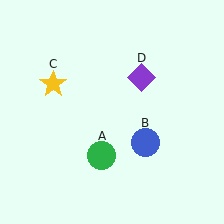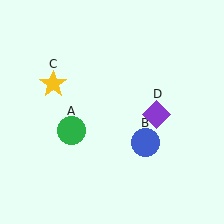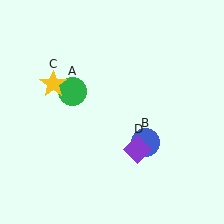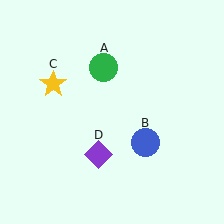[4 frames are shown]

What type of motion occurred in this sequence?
The green circle (object A), purple diamond (object D) rotated clockwise around the center of the scene.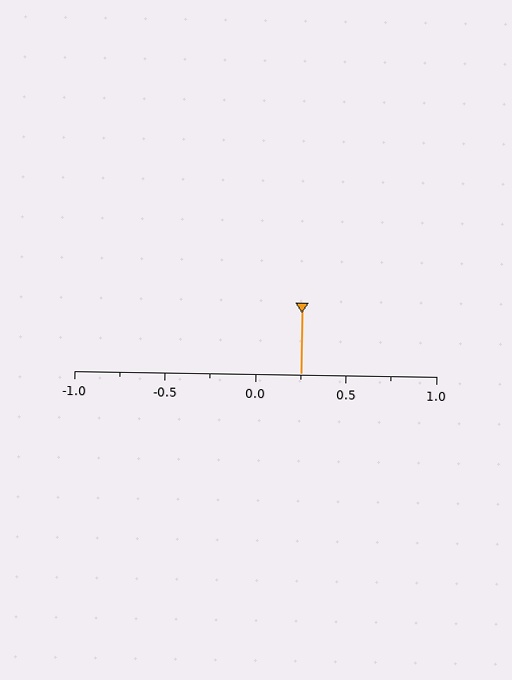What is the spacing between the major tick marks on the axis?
The major ticks are spaced 0.5 apart.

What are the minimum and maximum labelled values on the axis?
The axis runs from -1.0 to 1.0.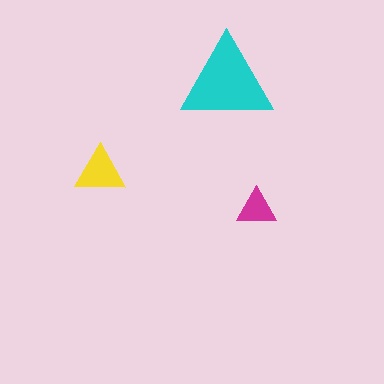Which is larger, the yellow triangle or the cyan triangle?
The cyan one.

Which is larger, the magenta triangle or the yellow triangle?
The yellow one.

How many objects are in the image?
There are 3 objects in the image.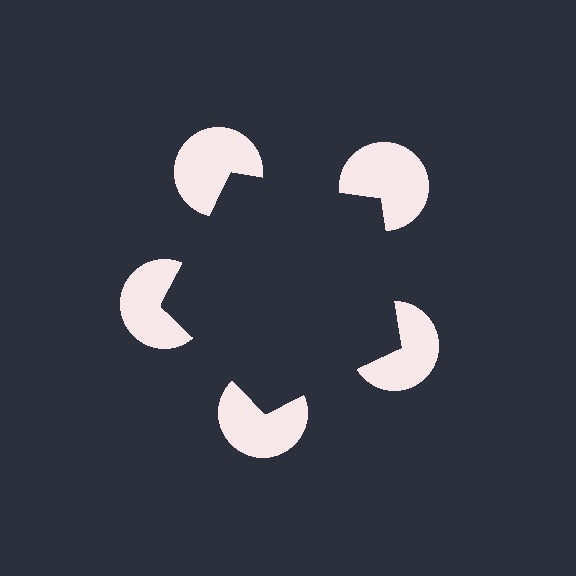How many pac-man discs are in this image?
There are 5 — one at each vertex of the illusory pentagon.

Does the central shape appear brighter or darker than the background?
It typically appears slightly darker than the background, even though no actual brightness change is drawn.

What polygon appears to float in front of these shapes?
An illusory pentagon — its edges are inferred from the aligned wedge cuts in the pac-man discs, not physically drawn.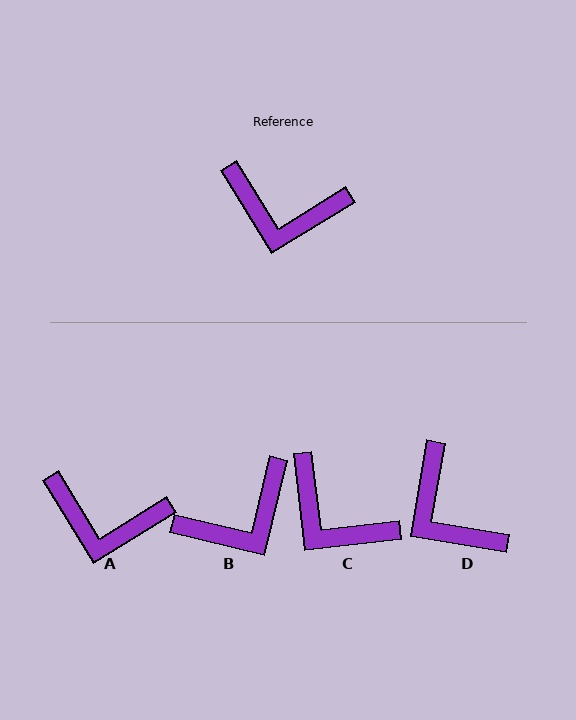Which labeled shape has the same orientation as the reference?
A.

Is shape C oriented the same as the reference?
No, it is off by about 25 degrees.